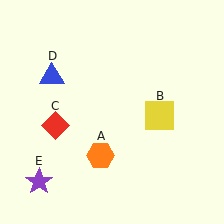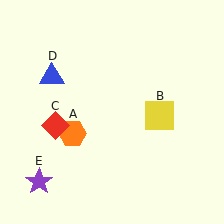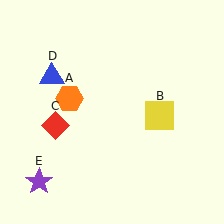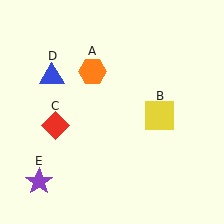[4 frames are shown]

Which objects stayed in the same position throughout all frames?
Yellow square (object B) and red diamond (object C) and blue triangle (object D) and purple star (object E) remained stationary.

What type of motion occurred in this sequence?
The orange hexagon (object A) rotated clockwise around the center of the scene.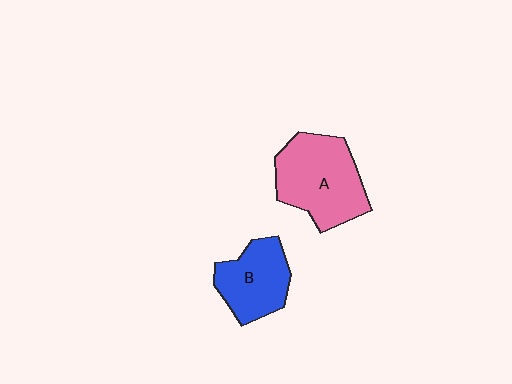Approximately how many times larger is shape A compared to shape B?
Approximately 1.4 times.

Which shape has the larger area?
Shape A (pink).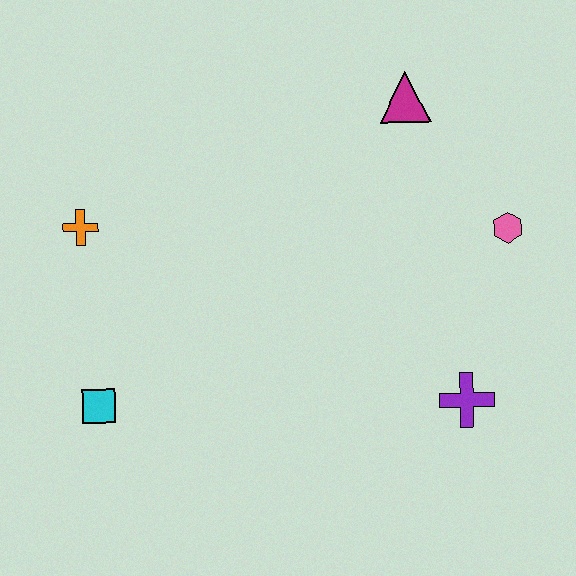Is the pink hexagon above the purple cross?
Yes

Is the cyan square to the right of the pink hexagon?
No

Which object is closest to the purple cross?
The pink hexagon is closest to the purple cross.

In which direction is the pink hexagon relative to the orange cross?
The pink hexagon is to the right of the orange cross.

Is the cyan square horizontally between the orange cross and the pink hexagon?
Yes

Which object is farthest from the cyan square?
The pink hexagon is farthest from the cyan square.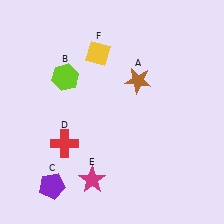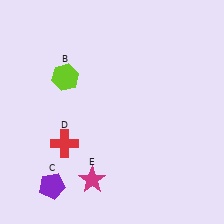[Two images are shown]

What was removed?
The brown star (A), the yellow diamond (F) were removed in Image 2.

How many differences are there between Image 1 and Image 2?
There are 2 differences between the two images.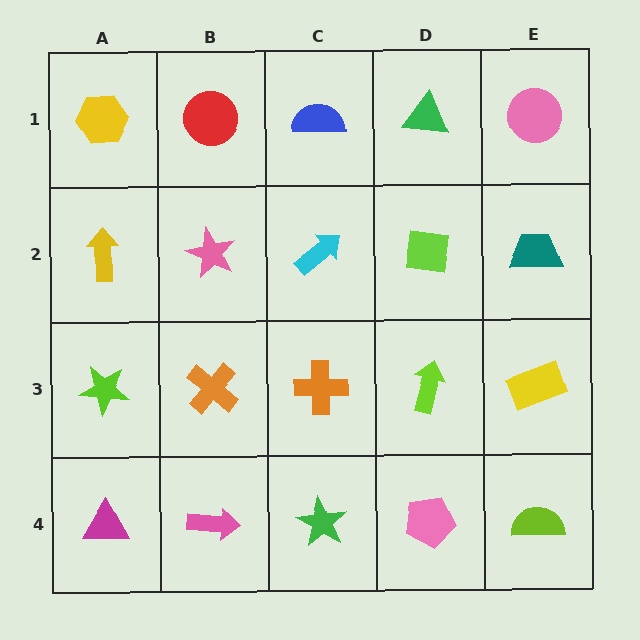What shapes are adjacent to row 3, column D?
A lime square (row 2, column D), a pink pentagon (row 4, column D), an orange cross (row 3, column C), a yellow rectangle (row 3, column E).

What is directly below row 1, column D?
A lime square.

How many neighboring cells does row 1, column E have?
2.